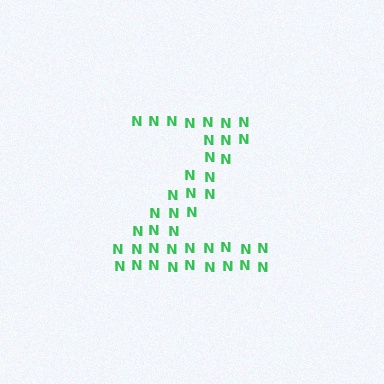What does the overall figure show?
The overall figure shows the letter Z.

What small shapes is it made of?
It is made of small letter N's.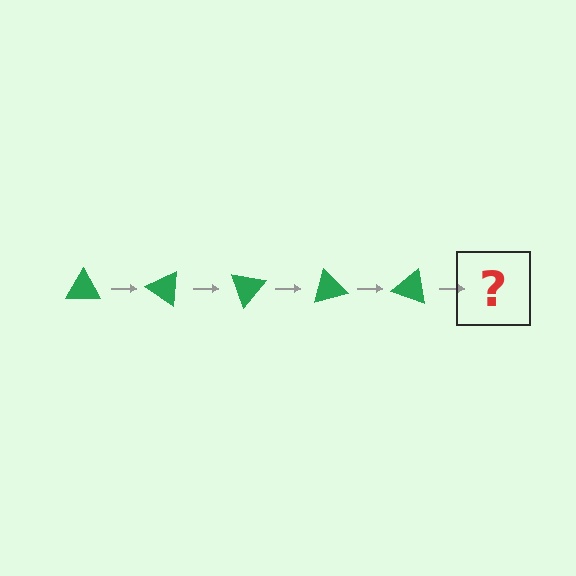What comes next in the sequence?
The next element should be a green triangle rotated 175 degrees.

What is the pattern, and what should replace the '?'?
The pattern is that the triangle rotates 35 degrees each step. The '?' should be a green triangle rotated 175 degrees.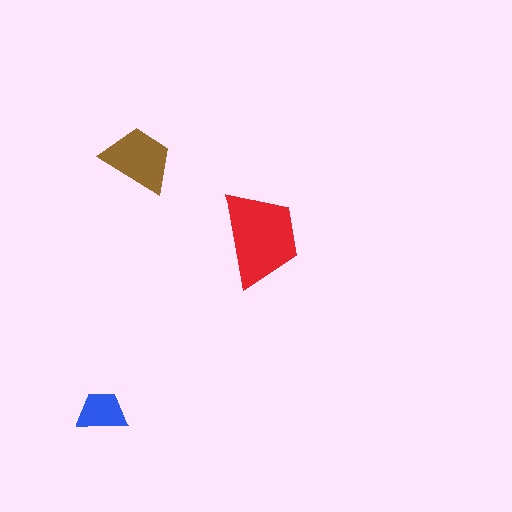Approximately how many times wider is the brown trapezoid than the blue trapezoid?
About 1.5 times wider.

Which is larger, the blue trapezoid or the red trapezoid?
The red one.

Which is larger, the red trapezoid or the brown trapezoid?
The red one.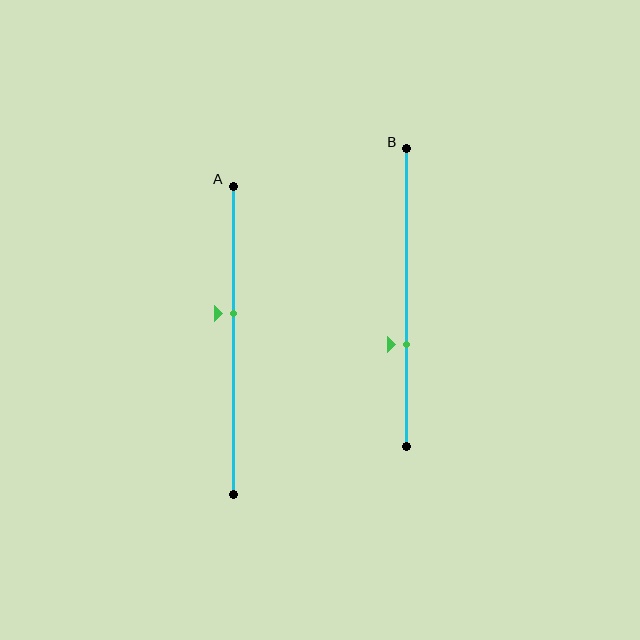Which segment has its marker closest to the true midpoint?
Segment A has its marker closest to the true midpoint.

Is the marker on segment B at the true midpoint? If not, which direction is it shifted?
No, the marker on segment B is shifted downward by about 16% of the segment length.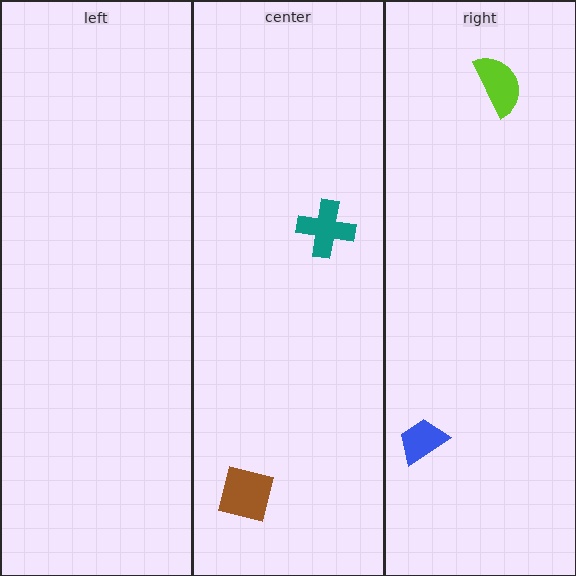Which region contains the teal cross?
The center region.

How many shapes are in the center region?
2.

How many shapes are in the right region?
2.